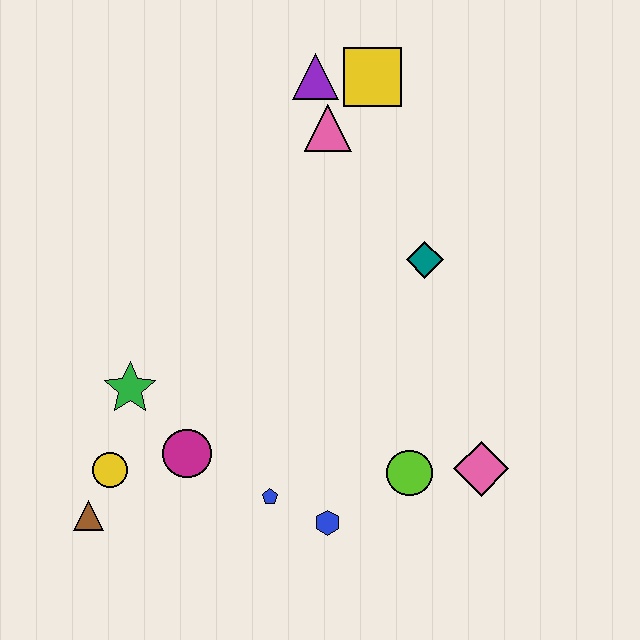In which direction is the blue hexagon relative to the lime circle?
The blue hexagon is to the left of the lime circle.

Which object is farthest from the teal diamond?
The brown triangle is farthest from the teal diamond.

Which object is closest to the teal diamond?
The pink triangle is closest to the teal diamond.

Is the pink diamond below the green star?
Yes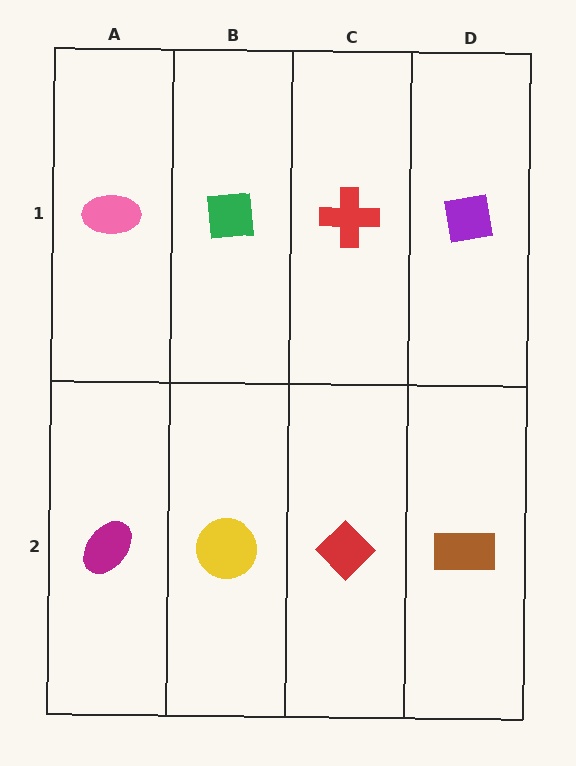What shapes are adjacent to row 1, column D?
A brown rectangle (row 2, column D), a red cross (row 1, column C).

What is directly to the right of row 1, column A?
A green square.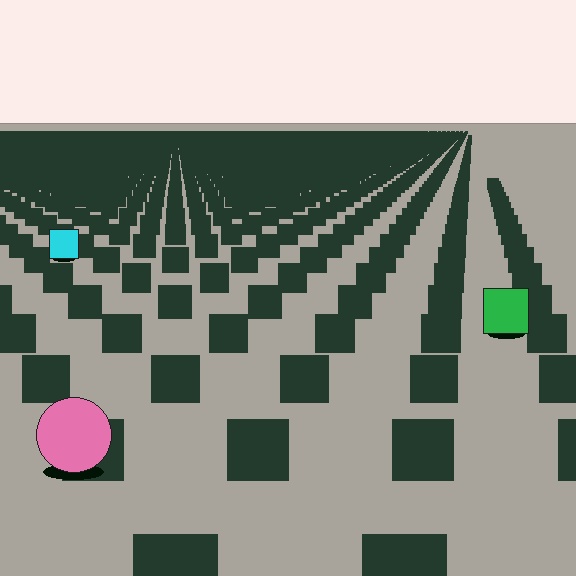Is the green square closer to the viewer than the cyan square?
Yes. The green square is closer — you can tell from the texture gradient: the ground texture is coarser near it.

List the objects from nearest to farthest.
From nearest to farthest: the pink circle, the green square, the cyan square.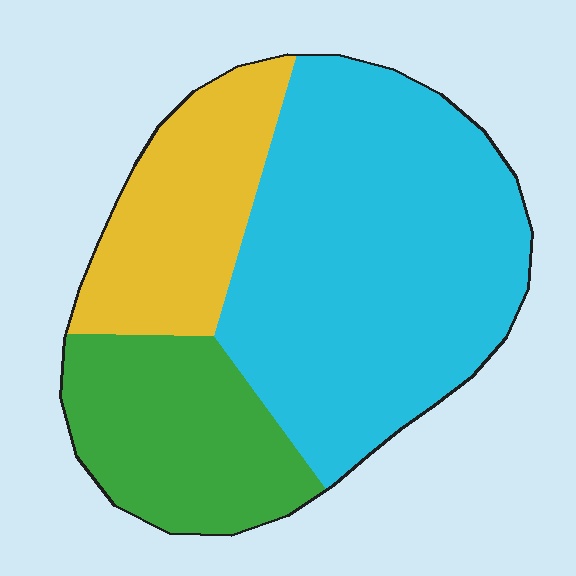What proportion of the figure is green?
Green covers 23% of the figure.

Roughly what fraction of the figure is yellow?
Yellow covers about 20% of the figure.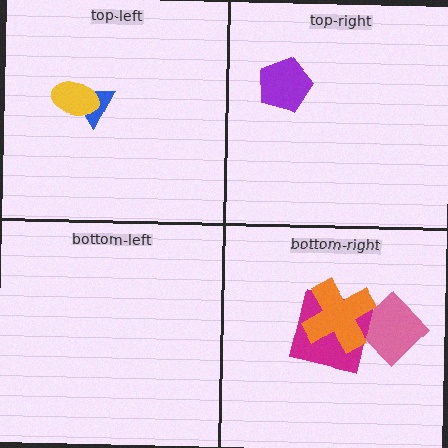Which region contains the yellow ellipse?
The top-left region.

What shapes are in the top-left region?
The blue triangle, the yellow ellipse.